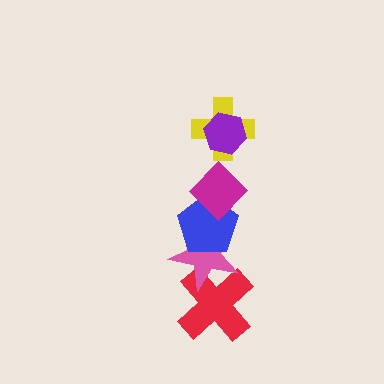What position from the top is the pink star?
The pink star is 5th from the top.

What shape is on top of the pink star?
The blue pentagon is on top of the pink star.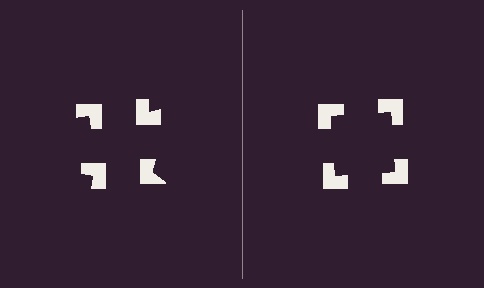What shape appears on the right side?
An illusory square.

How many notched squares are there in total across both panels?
8 — 4 on each side.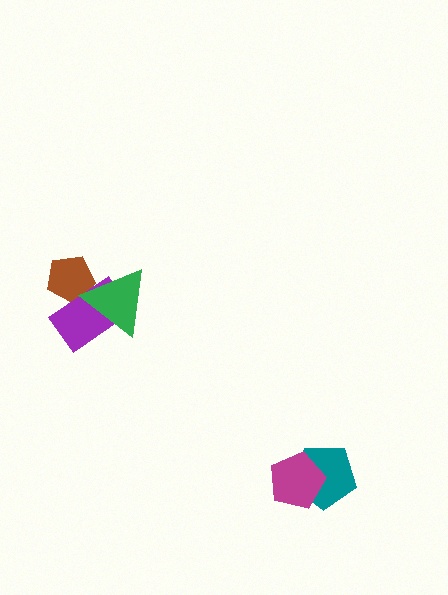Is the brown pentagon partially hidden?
Yes, it is partially covered by another shape.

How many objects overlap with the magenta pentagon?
1 object overlaps with the magenta pentagon.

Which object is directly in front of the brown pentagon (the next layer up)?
The purple rectangle is directly in front of the brown pentagon.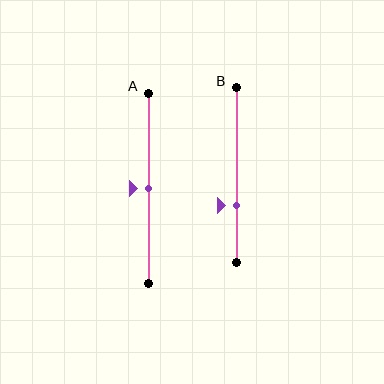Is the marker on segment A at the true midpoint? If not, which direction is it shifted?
Yes, the marker on segment A is at the true midpoint.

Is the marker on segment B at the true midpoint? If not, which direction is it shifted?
No, the marker on segment B is shifted downward by about 17% of the segment length.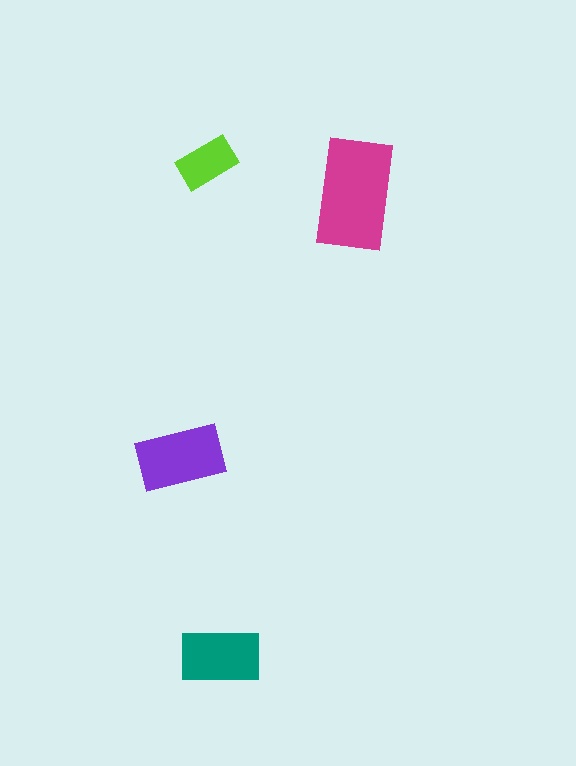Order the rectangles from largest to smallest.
the magenta one, the purple one, the teal one, the lime one.